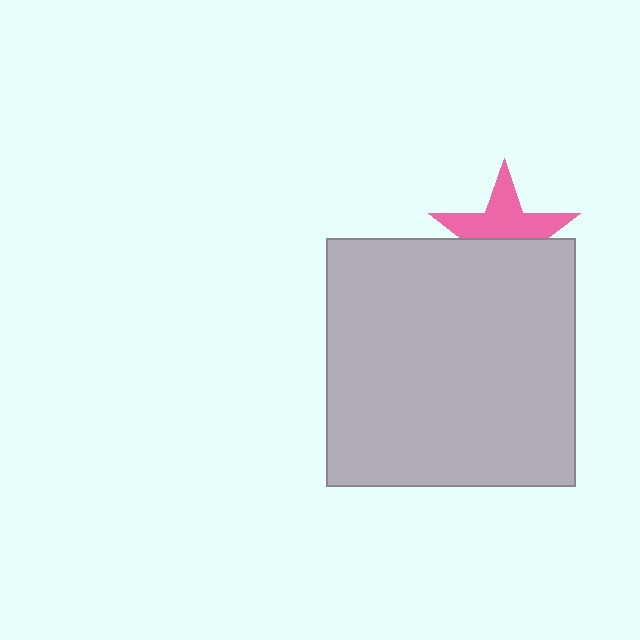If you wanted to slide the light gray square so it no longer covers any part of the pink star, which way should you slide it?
Slide it down — that is the most direct way to separate the two shapes.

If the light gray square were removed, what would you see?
You would see the complete pink star.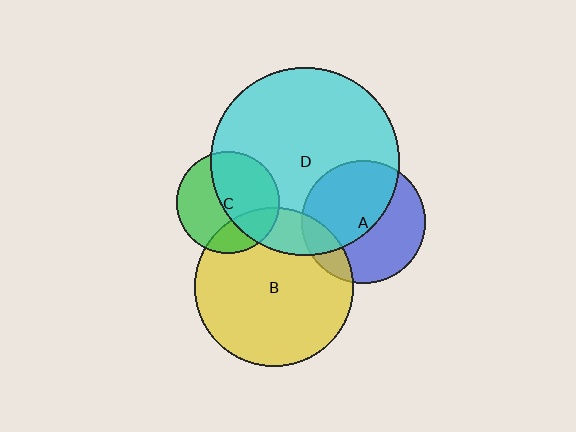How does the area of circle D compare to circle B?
Approximately 1.4 times.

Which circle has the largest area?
Circle D (cyan).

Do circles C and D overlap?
Yes.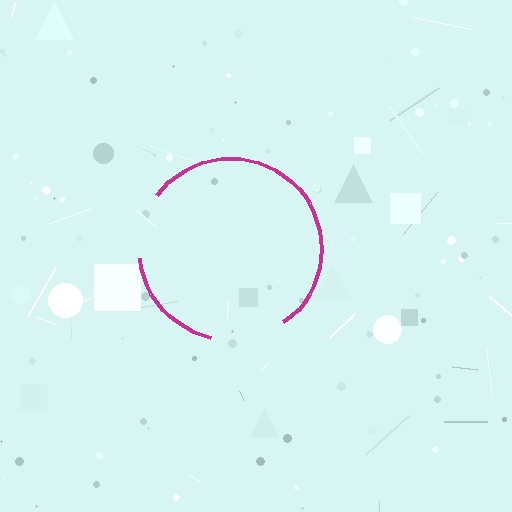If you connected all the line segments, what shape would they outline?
They would outline a circle.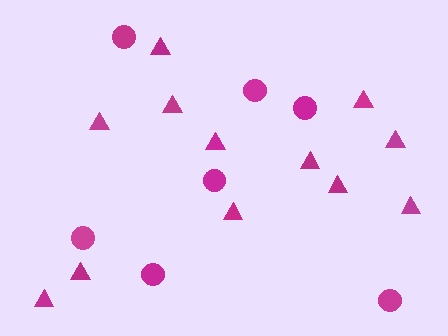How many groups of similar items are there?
There are 2 groups: one group of circles (7) and one group of triangles (12).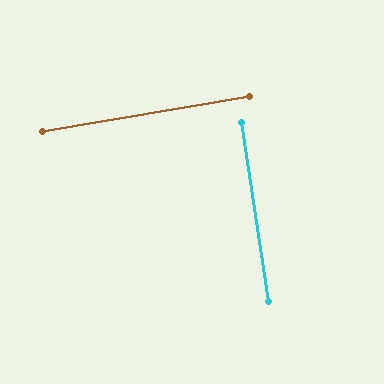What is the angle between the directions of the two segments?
Approximately 89 degrees.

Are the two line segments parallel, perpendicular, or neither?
Perpendicular — they meet at approximately 89°.